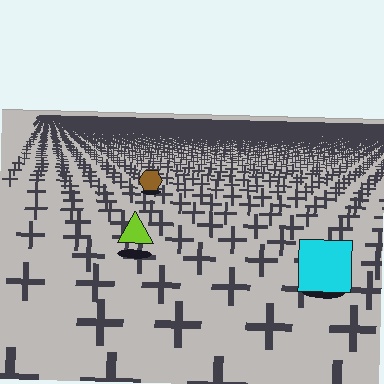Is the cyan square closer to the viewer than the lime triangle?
Yes. The cyan square is closer — you can tell from the texture gradient: the ground texture is coarser near it.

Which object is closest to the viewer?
The cyan square is closest. The texture marks near it are larger and more spread out.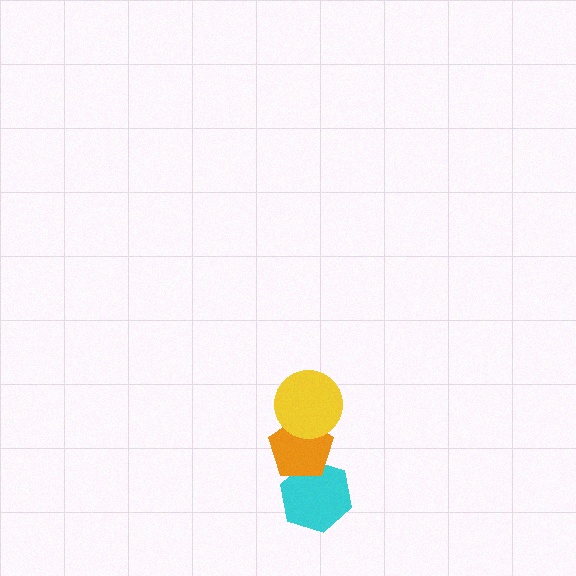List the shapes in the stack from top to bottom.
From top to bottom: the yellow circle, the orange pentagon, the cyan hexagon.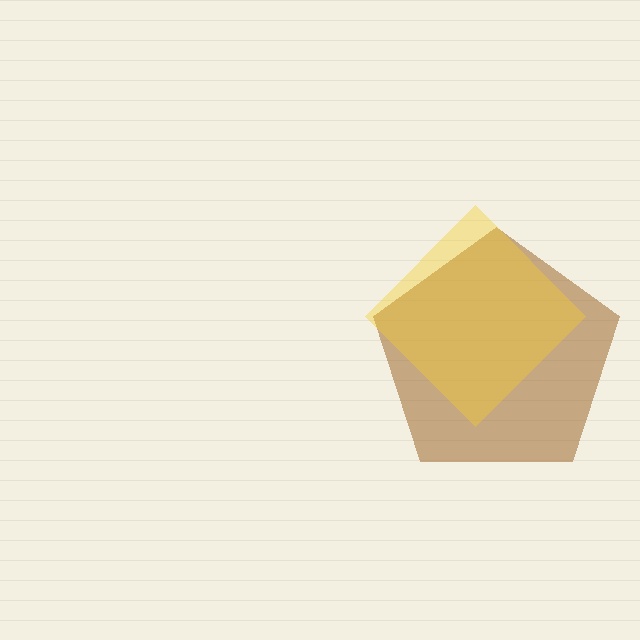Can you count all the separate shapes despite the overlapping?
Yes, there are 2 separate shapes.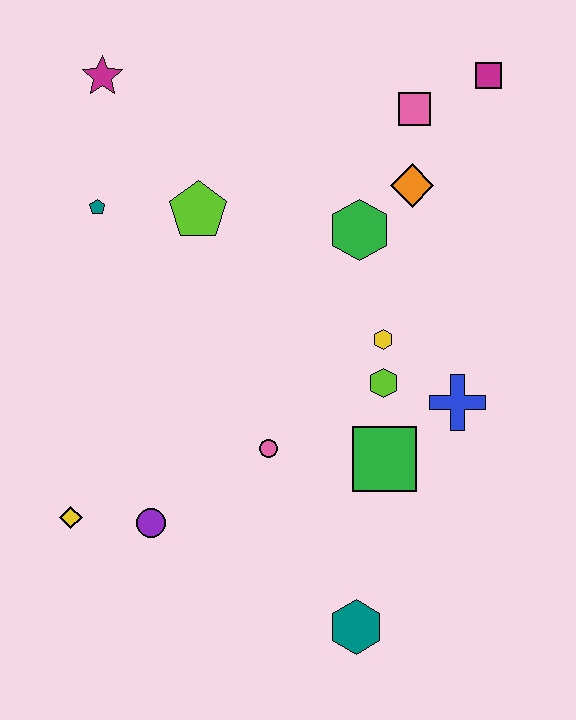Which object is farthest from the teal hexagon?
The magenta star is farthest from the teal hexagon.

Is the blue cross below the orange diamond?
Yes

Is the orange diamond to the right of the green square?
Yes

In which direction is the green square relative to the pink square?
The green square is below the pink square.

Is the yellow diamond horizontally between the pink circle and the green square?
No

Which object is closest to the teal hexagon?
The green square is closest to the teal hexagon.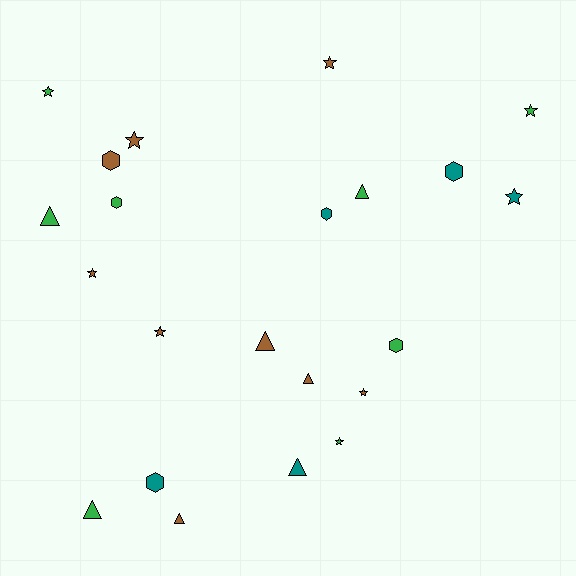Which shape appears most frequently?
Star, with 9 objects.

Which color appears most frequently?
Brown, with 9 objects.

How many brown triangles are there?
There are 3 brown triangles.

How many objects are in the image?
There are 22 objects.